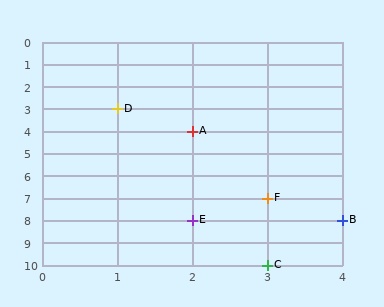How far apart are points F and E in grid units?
Points F and E are 1 column and 1 row apart (about 1.4 grid units diagonally).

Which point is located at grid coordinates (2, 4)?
Point A is at (2, 4).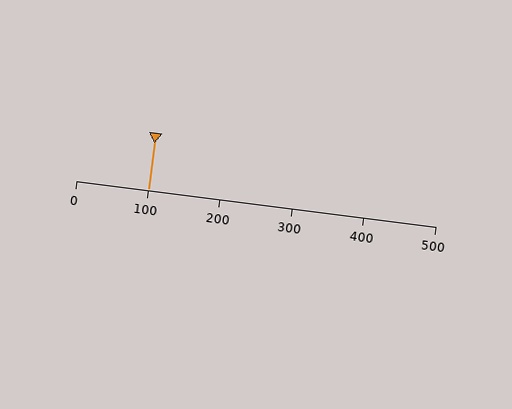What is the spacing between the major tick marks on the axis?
The major ticks are spaced 100 apart.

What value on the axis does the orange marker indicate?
The marker indicates approximately 100.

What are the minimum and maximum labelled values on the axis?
The axis runs from 0 to 500.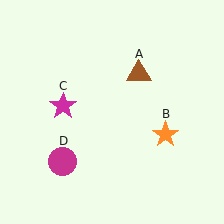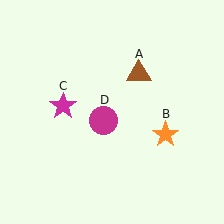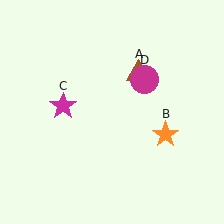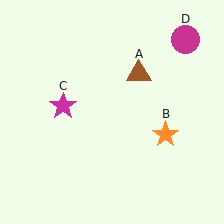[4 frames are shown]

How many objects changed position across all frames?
1 object changed position: magenta circle (object D).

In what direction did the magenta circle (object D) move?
The magenta circle (object D) moved up and to the right.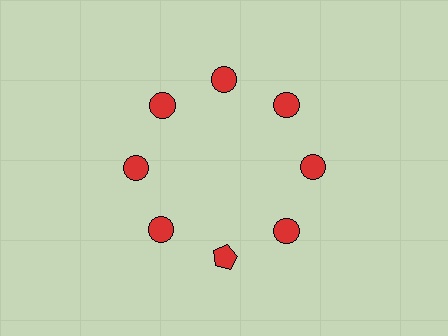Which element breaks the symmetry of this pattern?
The red pentagon at roughly the 6 o'clock position breaks the symmetry. All other shapes are red circles.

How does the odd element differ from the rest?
It has a different shape: pentagon instead of circle.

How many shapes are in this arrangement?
There are 8 shapes arranged in a ring pattern.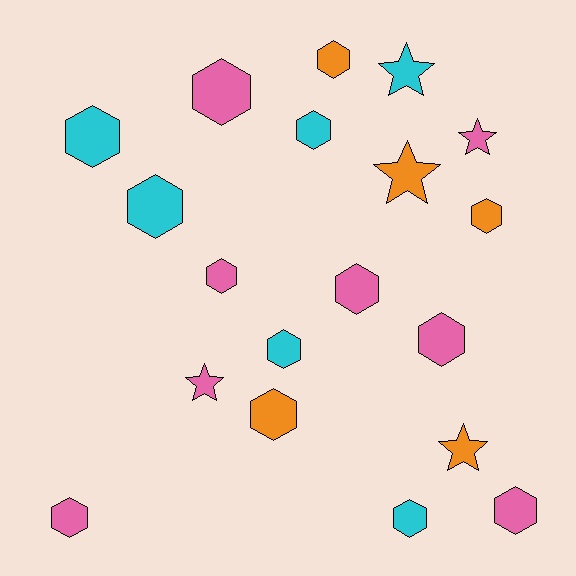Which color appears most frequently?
Pink, with 8 objects.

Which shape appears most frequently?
Hexagon, with 14 objects.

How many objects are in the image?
There are 19 objects.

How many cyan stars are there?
There is 1 cyan star.